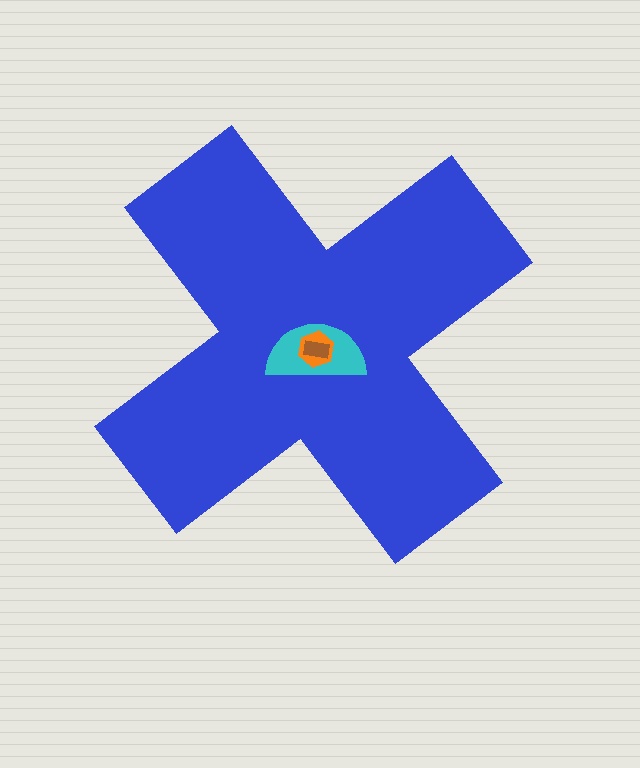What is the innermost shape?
The brown rectangle.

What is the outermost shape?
The blue cross.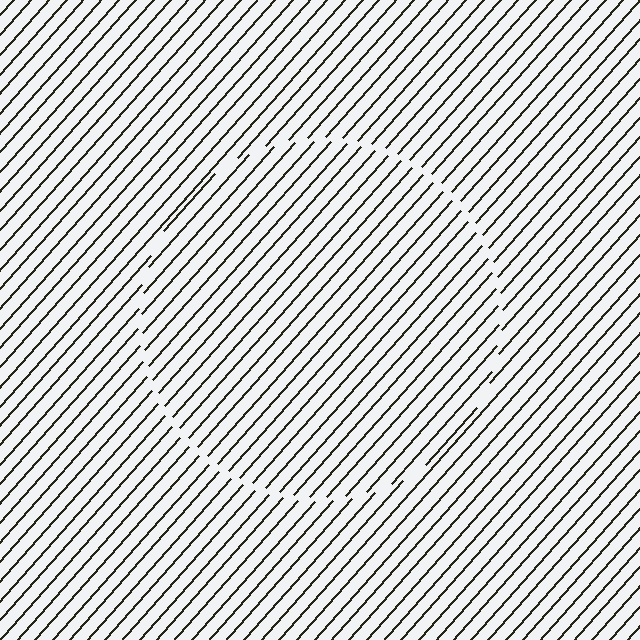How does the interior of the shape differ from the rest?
The interior of the shape contains the same grating, shifted by half a period — the contour is defined by the phase discontinuity where line-ends from the inner and outer gratings abut.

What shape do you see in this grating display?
An illusory circle. The interior of the shape contains the same grating, shifted by half a period — the contour is defined by the phase discontinuity where line-ends from the inner and outer gratings abut.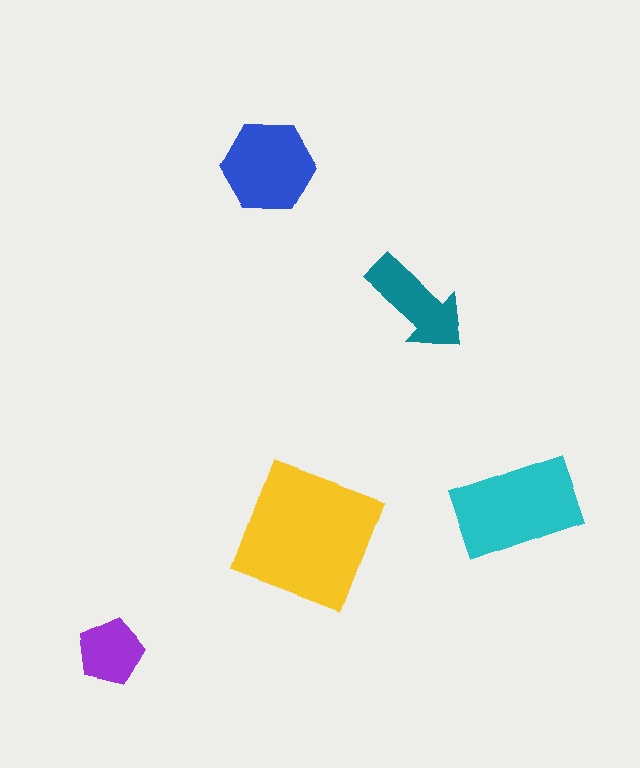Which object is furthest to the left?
The purple pentagon is leftmost.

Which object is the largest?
The yellow square.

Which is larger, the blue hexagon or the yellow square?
The yellow square.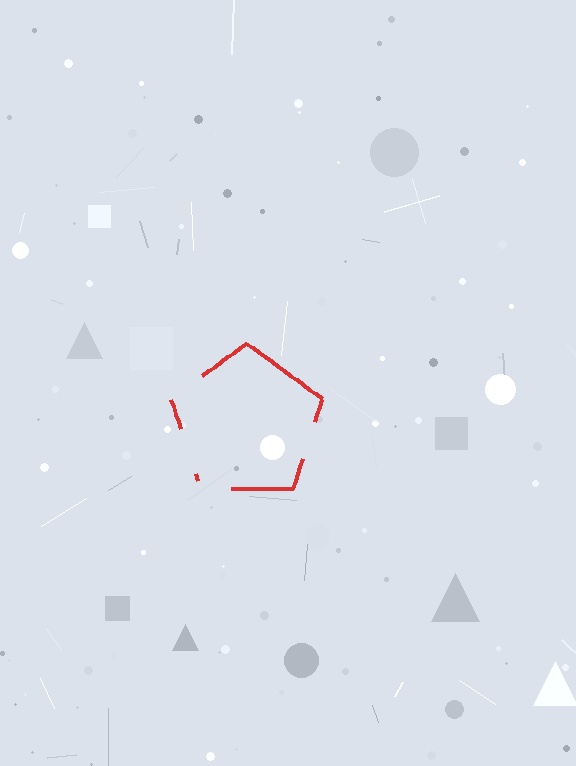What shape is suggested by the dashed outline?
The dashed outline suggests a pentagon.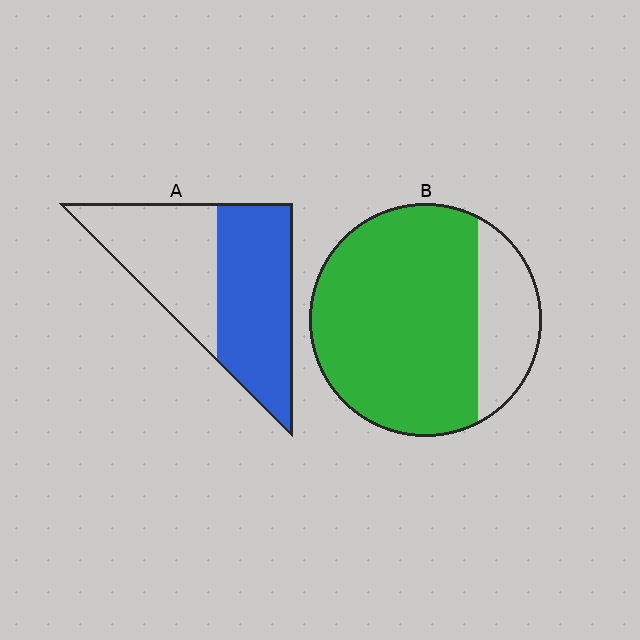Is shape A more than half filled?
Yes.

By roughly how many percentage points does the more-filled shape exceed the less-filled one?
By roughly 25 percentage points (B over A).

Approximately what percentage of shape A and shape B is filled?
A is approximately 55% and B is approximately 80%.